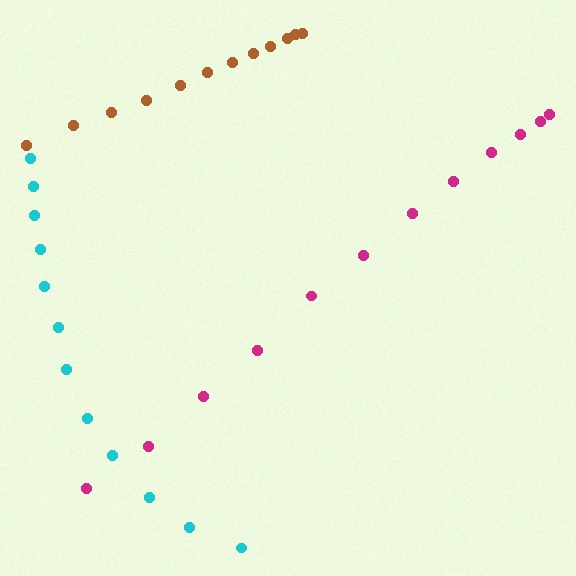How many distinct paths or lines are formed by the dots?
There are 3 distinct paths.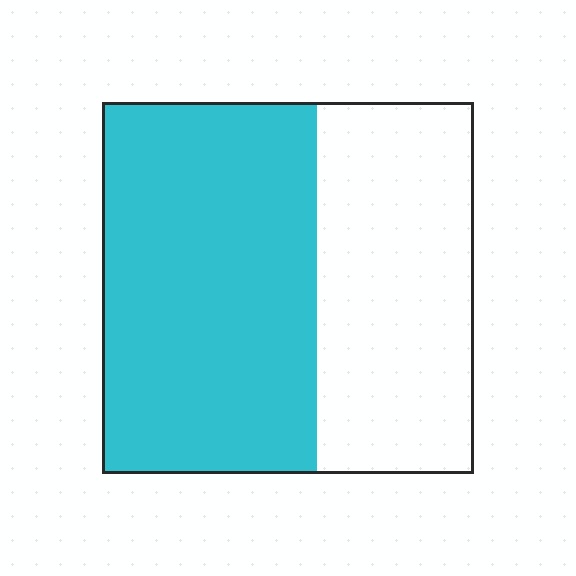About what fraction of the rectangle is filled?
About three fifths (3/5).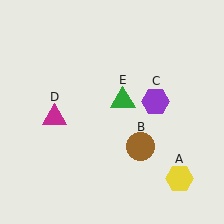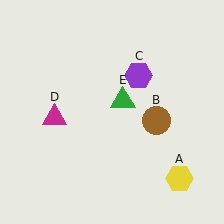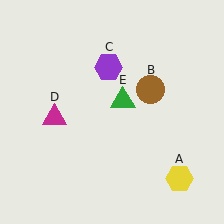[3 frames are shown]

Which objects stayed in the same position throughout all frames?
Yellow hexagon (object A) and magenta triangle (object D) and green triangle (object E) remained stationary.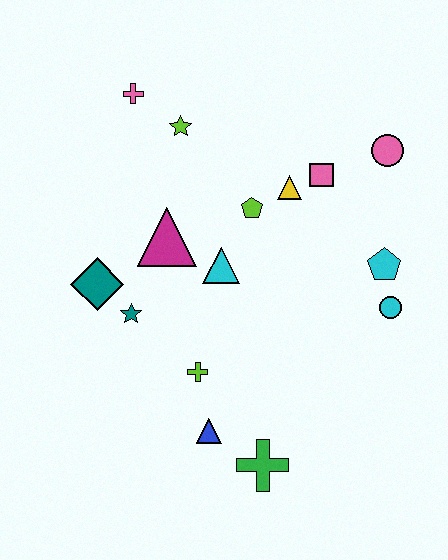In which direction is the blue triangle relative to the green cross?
The blue triangle is to the left of the green cross.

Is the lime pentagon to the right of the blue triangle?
Yes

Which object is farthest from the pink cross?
The green cross is farthest from the pink cross.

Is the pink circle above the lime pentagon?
Yes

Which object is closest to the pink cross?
The lime star is closest to the pink cross.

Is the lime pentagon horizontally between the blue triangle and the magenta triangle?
No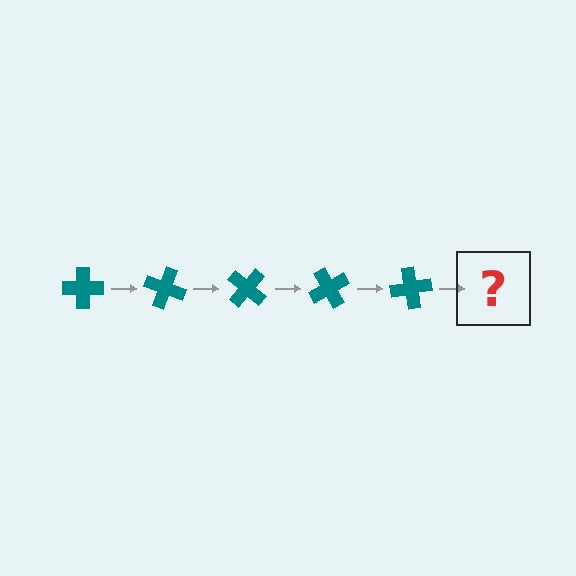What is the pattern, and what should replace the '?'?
The pattern is that the cross rotates 20 degrees each step. The '?' should be a teal cross rotated 100 degrees.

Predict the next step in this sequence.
The next step is a teal cross rotated 100 degrees.